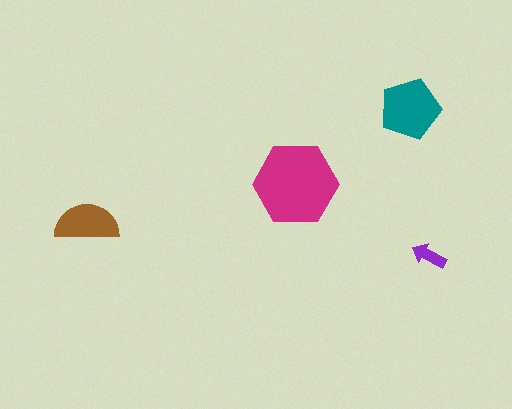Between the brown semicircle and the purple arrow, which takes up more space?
The brown semicircle.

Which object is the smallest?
The purple arrow.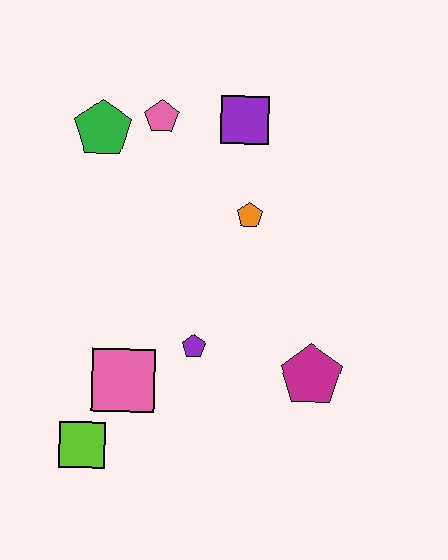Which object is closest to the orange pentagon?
The purple square is closest to the orange pentagon.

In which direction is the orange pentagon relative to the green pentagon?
The orange pentagon is to the right of the green pentagon.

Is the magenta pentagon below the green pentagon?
Yes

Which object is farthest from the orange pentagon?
The lime square is farthest from the orange pentagon.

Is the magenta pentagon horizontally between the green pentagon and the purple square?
No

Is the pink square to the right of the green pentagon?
Yes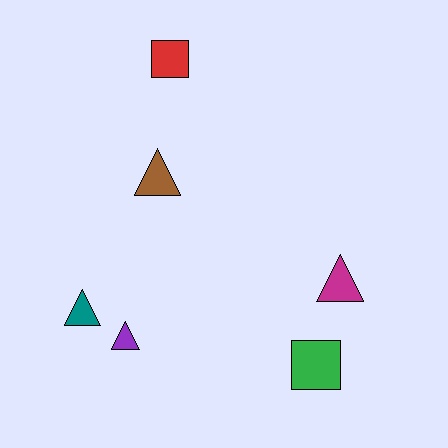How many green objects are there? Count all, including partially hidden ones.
There is 1 green object.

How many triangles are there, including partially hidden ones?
There are 4 triangles.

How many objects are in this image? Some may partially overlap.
There are 6 objects.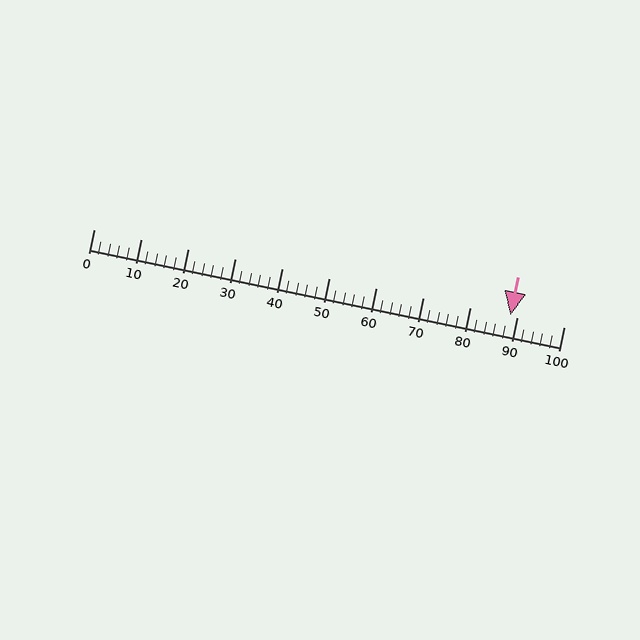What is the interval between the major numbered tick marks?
The major tick marks are spaced 10 units apart.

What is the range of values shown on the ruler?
The ruler shows values from 0 to 100.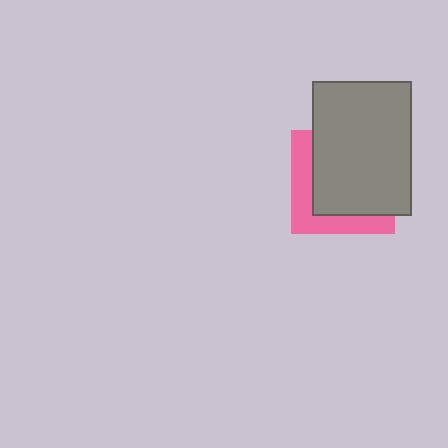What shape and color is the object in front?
The object in front is a gray rectangle.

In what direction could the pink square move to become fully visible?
The pink square could move toward the lower-left. That would shift it out from behind the gray rectangle entirely.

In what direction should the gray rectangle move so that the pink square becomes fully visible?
The gray rectangle should move toward the upper-right. That is the shortest direction to clear the overlap and leave the pink square fully visible.